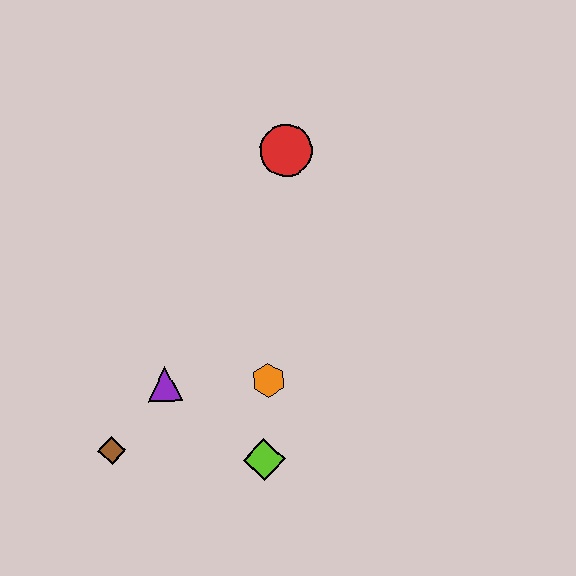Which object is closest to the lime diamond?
The orange hexagon is closest to the lime diamond.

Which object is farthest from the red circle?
The brown diamond is farthest from the red circle.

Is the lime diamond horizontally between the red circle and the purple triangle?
Yes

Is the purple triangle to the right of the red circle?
No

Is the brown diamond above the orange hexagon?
No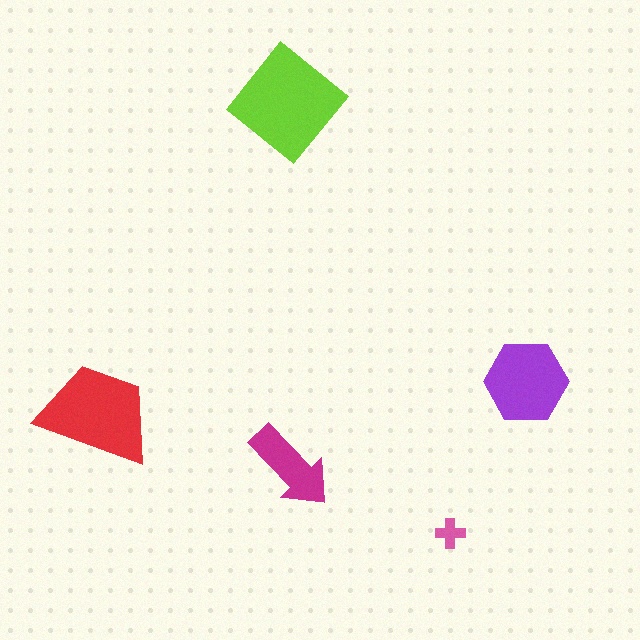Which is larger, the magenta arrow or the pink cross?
The magenta arrow.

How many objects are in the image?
There are 5 objects in the image.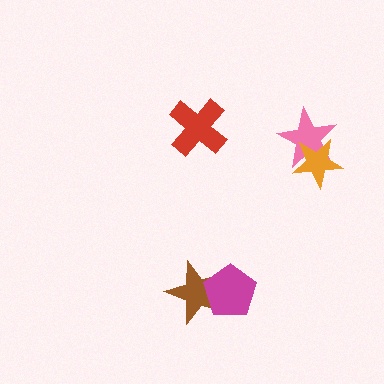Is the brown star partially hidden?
Yes, it is partially covered by another shape.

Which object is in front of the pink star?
The orange star is in front of the pink star.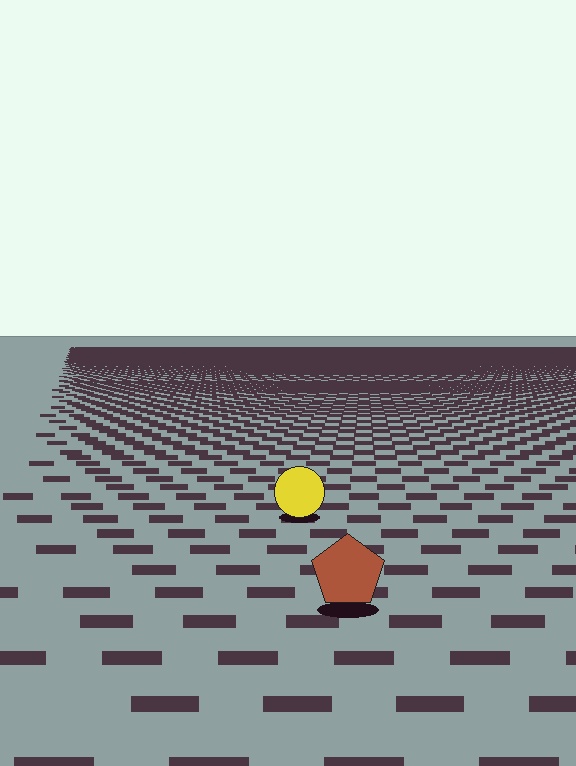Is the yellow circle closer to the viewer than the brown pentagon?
No. The brown pentagon is closer — you can tell from the texture gradient: the ground texture is coarser near it.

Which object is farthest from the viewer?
The yellow circle is farthest from the viewer. It appears smaller and the ground texture around it is denser.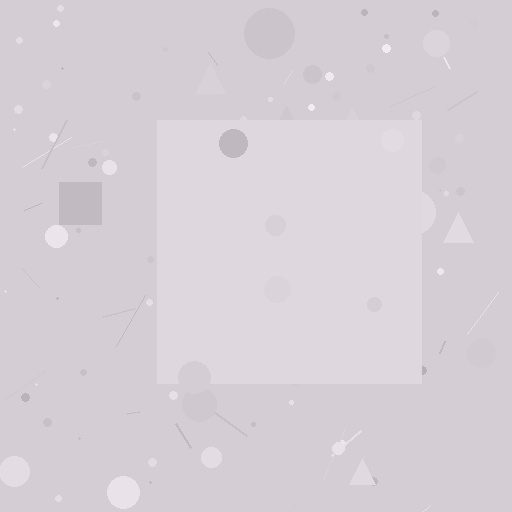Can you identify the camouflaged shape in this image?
The camouflaged shape is a square.